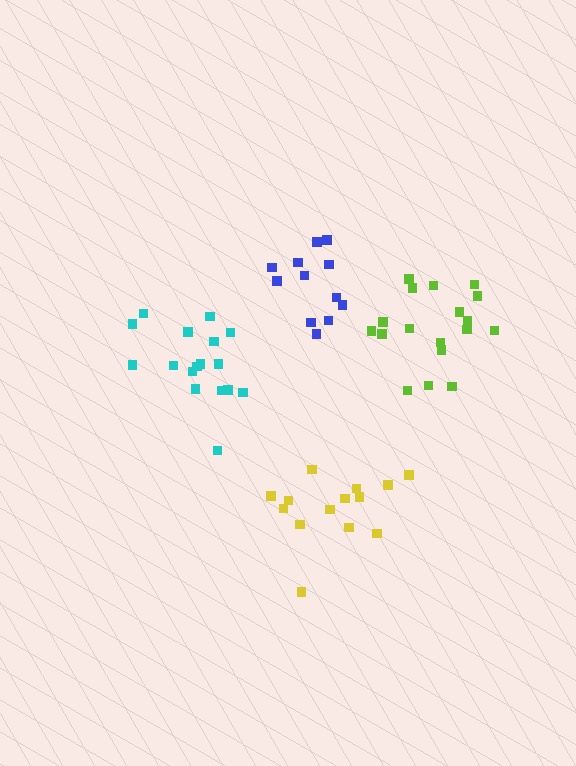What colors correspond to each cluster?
The clusters are colored: lime, yellow, blue, cyan.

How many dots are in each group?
Group 1: 18 dots, Group 2: 14 dots, Group 3: 13 dots, Group 4: 17 dots (62 total).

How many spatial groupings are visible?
There are 4 spatial groupings.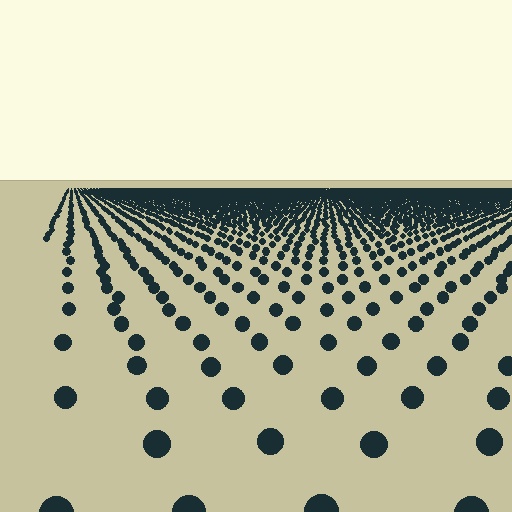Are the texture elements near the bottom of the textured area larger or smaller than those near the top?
Larger. Near the bottom, elements are closer to the viewer and appear at a bigger on-screen size.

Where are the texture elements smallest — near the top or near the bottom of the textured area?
Near the top.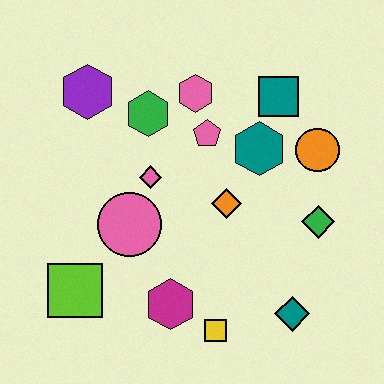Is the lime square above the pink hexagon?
No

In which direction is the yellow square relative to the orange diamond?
The yellow square is below the orange diamond.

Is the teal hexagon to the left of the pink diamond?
No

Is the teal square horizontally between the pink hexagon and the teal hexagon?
No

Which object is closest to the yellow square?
The magenta hexagon is closest to the yellow square.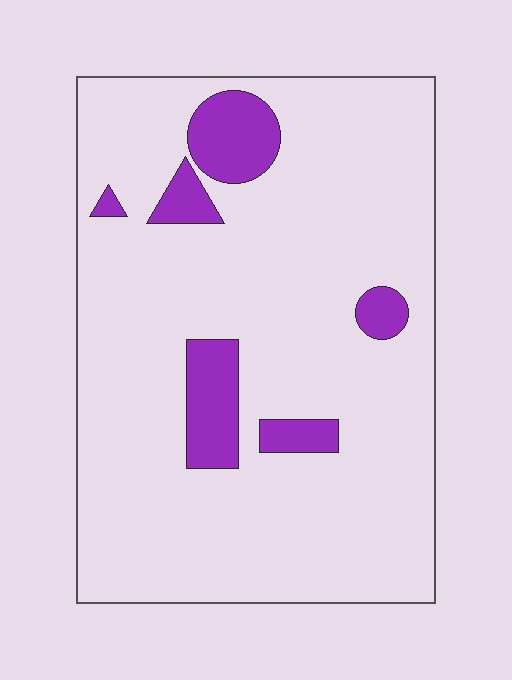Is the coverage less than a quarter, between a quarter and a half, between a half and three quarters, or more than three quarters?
Less than a quarter.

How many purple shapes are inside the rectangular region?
6.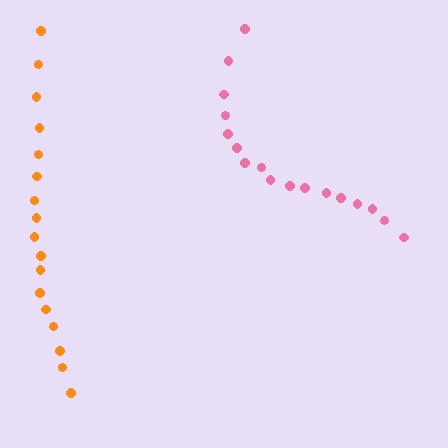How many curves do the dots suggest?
There are 2 distinct paths.